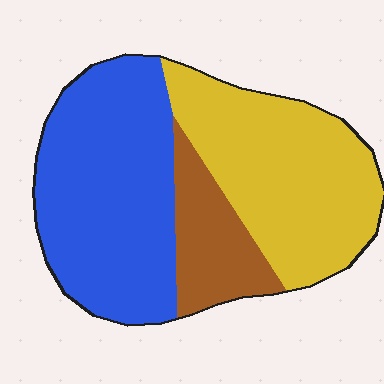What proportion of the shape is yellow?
Yellow takes up about two fifths (2/5) of the shape.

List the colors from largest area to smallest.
From largest to smallest: blue, yellow, brown.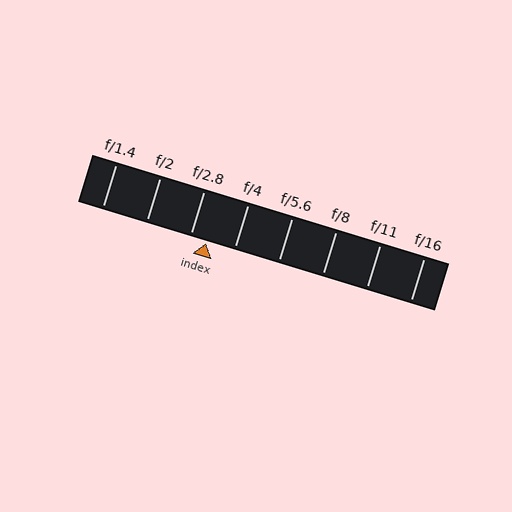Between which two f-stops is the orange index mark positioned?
The index mark is between f/2.8 and f/4.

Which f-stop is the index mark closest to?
The index mark is closest to f/2.8.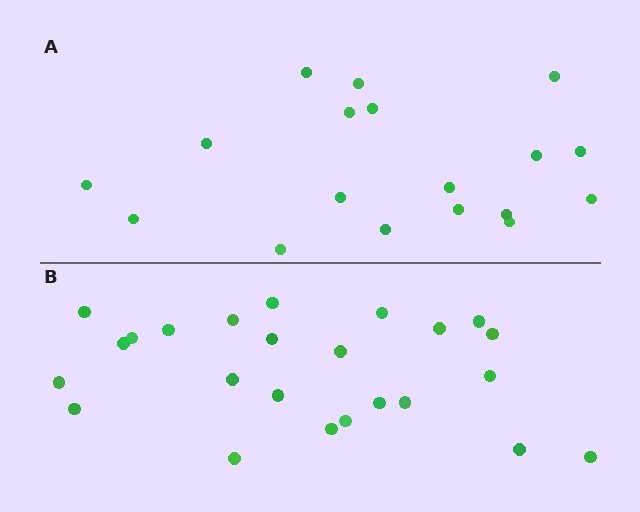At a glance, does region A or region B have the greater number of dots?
Region B (the bottom region) has more dots.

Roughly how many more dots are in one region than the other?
Region B has about 6 more dots than region A.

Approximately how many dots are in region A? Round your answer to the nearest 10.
About 20 dots. (The exact count is 18, which rounds to 20.)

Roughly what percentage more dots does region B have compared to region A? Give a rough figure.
About 35% more.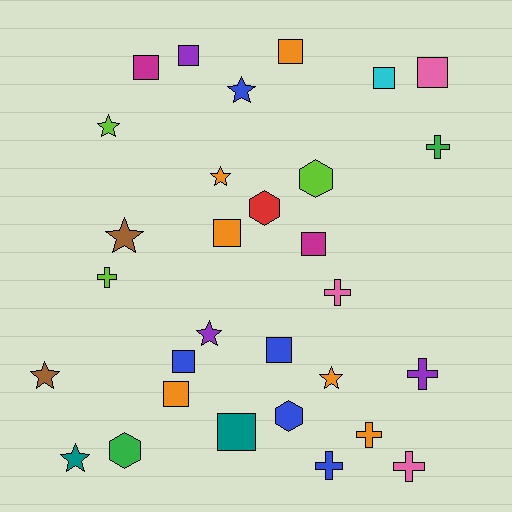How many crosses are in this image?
There are 7 crosses.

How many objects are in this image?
There are 30 objects.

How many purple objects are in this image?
There are 3 purple objects.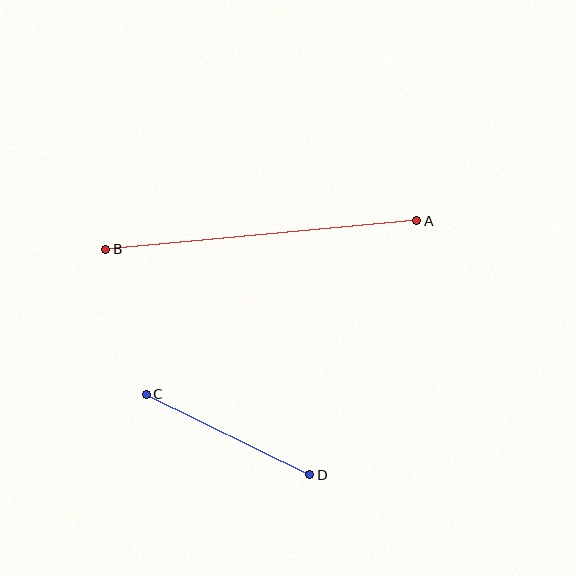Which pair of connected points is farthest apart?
Points A and B are farthest apart.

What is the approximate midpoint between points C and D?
The midpoint is at approximately (228, 435) pixels.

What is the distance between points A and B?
The distance is approximately 312 pixels.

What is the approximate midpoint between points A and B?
The midpoint is at approximately (261, 235) pixels.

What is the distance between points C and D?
The distance is approximately 182 pixels.